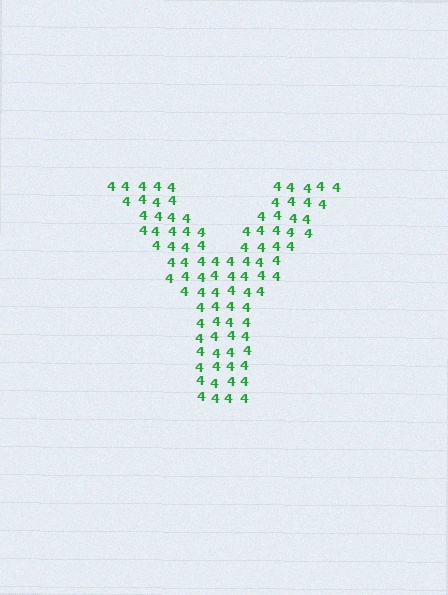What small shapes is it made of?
It is made of small digit 4's.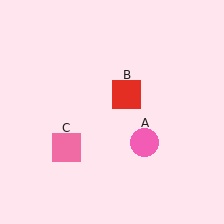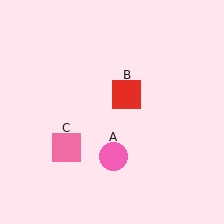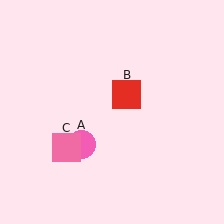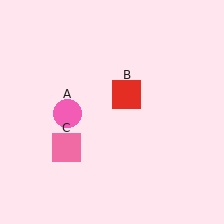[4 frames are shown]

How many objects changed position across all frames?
1 object changed position: pink circle (object A).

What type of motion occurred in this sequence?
The pink circle (object A) rotated clockwise around the center of the scene.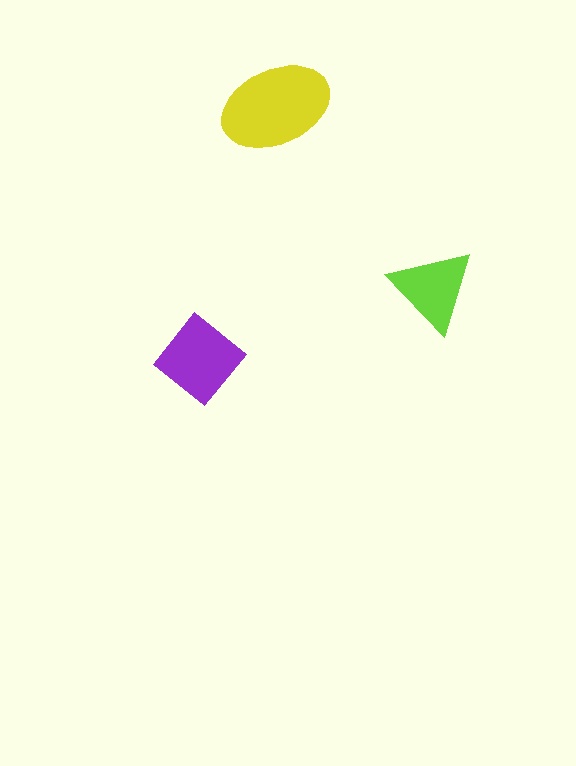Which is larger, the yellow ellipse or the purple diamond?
The yellow ellipse.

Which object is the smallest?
The lime triangle.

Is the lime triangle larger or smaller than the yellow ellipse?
Smaller.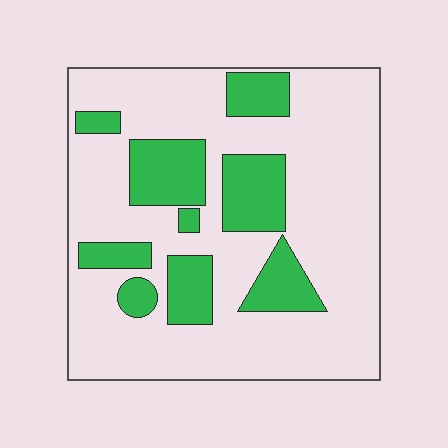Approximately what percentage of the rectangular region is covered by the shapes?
Approximately 25%.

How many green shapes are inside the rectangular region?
9.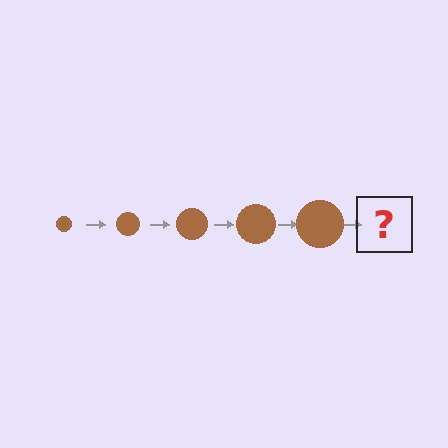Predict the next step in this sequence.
The next step is a brown circle, larger than the previous one.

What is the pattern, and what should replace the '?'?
The pattern is that the circle gets progressively larger each step. The '?' should be a brown circle, larger than the previous one.